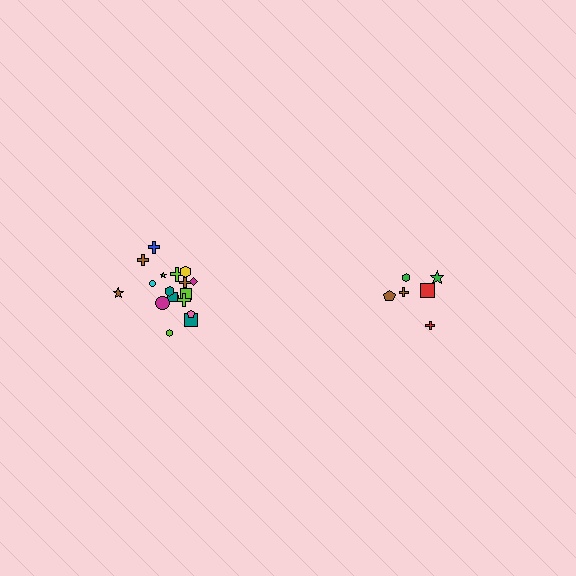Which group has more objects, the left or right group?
The left group.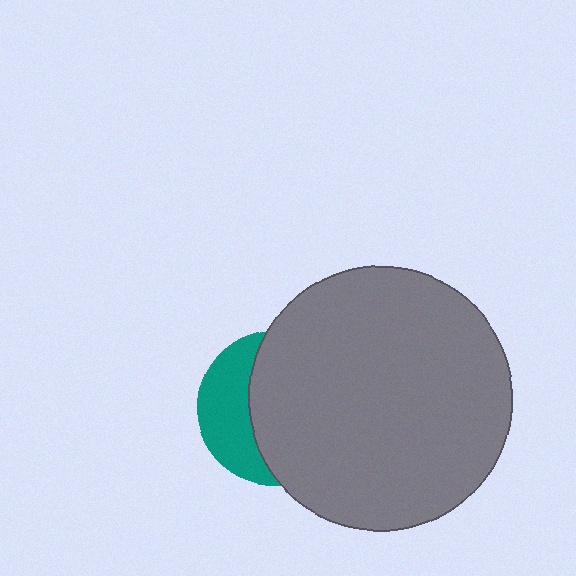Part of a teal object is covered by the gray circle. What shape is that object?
It is a circle.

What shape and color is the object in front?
The object in front is a gray circle.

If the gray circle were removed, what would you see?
You would see the complete teal circle.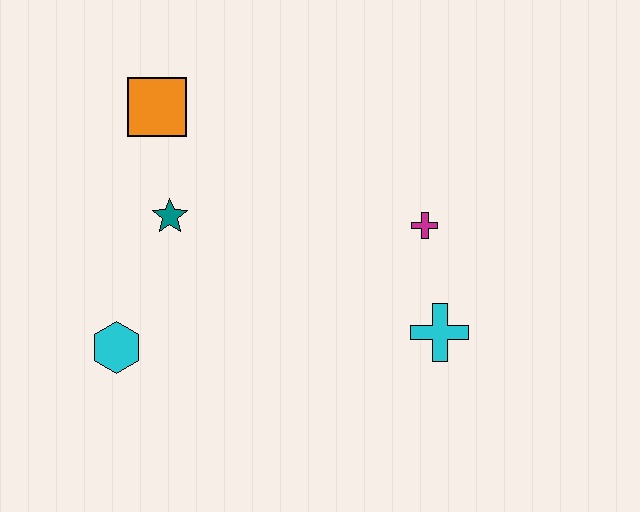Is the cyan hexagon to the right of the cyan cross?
No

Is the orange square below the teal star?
No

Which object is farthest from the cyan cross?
The orange square is farthest from the cyan cross.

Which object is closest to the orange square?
The teal star is closest to the orange square.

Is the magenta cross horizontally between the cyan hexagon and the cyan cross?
Yes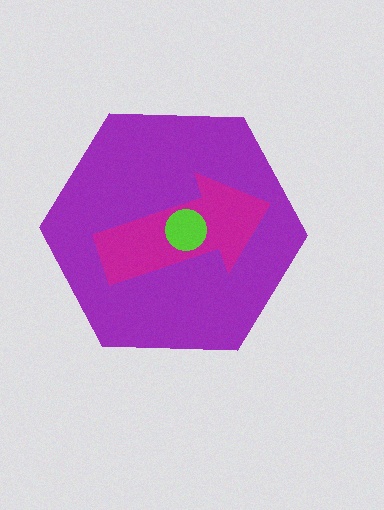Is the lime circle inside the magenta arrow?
Yes.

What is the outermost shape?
The purple hexagon.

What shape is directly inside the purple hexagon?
The magenta arrow.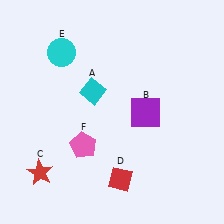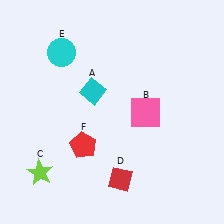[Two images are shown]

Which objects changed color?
B changed from purple to pink. C changed from red to lime. F changed from pink to red.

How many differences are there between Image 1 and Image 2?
There are 3 differences between the two images.